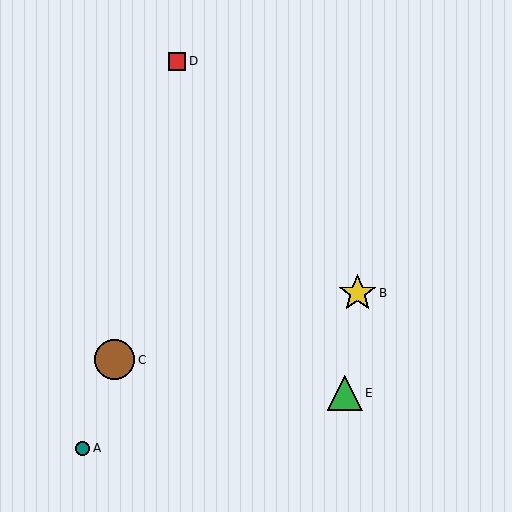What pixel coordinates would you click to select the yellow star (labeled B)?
Click at (357, 293) to select the yellow star B.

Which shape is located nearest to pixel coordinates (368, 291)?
The yellow star (labeled B) at (357, 293) is nearest to that location.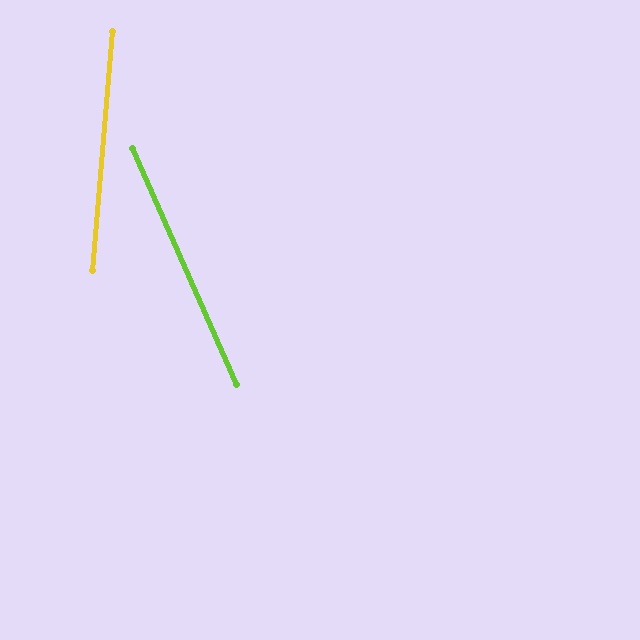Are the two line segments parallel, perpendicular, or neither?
Neither parallel nor perpendicular — they differ by about 29°.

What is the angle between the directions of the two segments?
Approximately 29 degrees.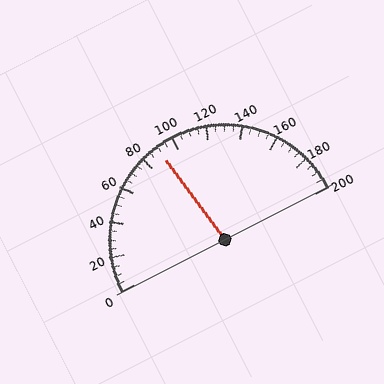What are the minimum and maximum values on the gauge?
The gauge ranges from 0 to 200.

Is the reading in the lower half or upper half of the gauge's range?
The reading is in the lower half of the range (0 to 200).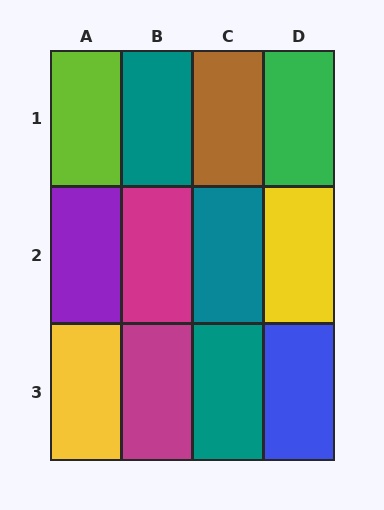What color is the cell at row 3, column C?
Teal.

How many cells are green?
1 cell is green.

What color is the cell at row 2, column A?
Purple.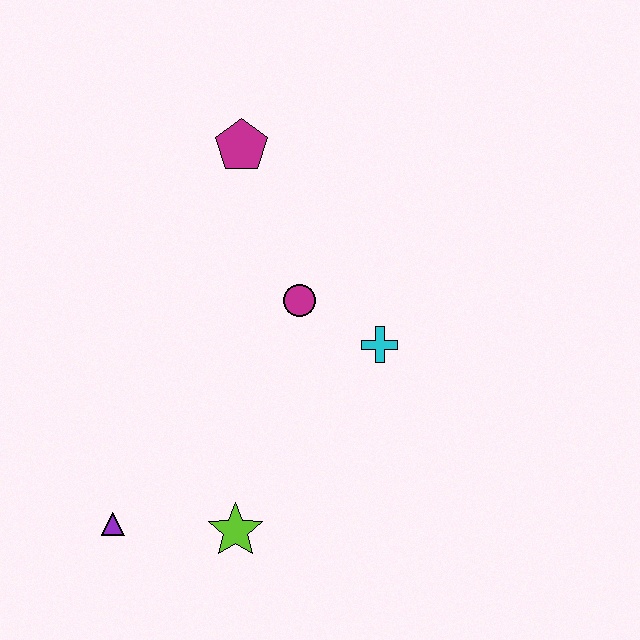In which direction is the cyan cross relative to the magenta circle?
The cyan cross is to the right of the magenta circle.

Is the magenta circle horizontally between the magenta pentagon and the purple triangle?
No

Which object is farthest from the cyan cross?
The purple triangle is farthest from the cyan cross.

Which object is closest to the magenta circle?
The cyan cross is closest to the magenta circle.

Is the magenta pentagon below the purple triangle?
No